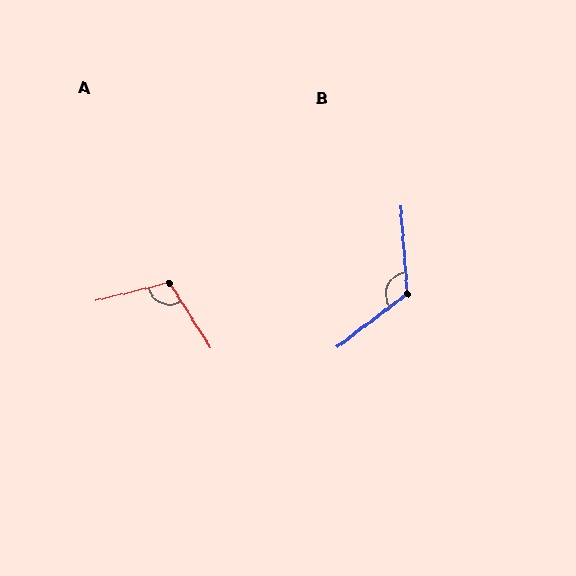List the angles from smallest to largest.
A (109°), B (124°).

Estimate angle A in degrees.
Approximately 109 degrees.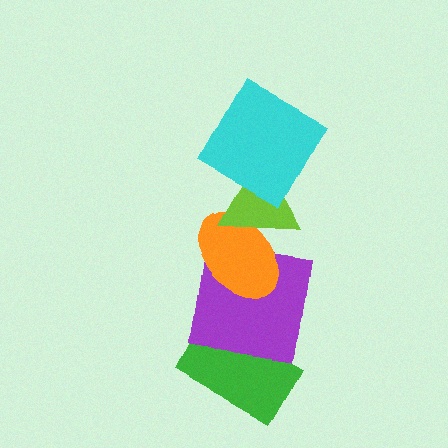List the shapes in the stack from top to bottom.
From top to bottom: the cyan square, the lime triangle, the orange ellipse, the purple square, the green rectangle.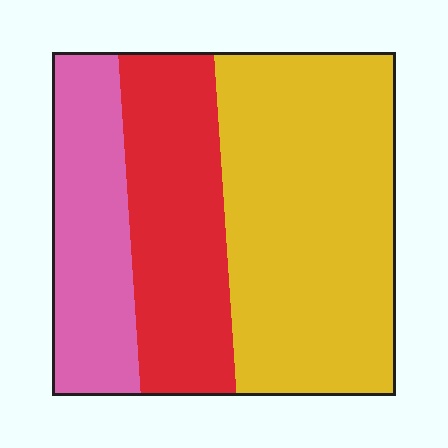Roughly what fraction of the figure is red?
Red covers roughly 30% of the figure.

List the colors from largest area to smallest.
From largest to smallest: yellow, red, pink.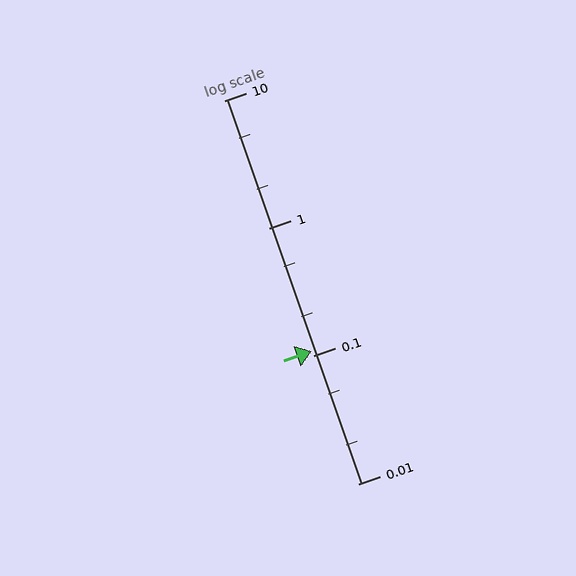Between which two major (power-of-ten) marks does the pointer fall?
The pointer is between 0.1 and 1.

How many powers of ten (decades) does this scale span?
The scale spans 3 decades, from 0.01 to 10.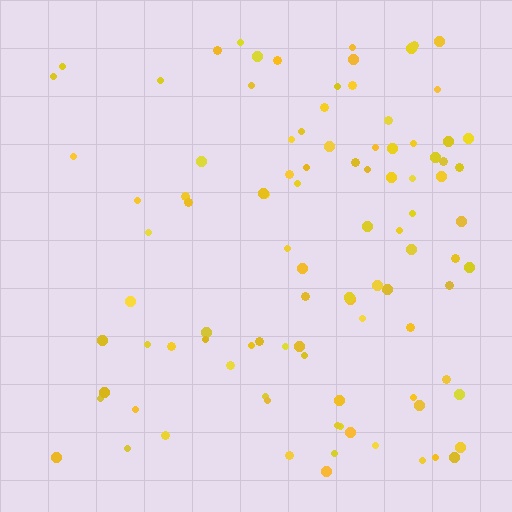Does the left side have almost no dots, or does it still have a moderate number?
Still a moderate number, just noticeably fewer than the right.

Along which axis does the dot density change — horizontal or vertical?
Horizontal.